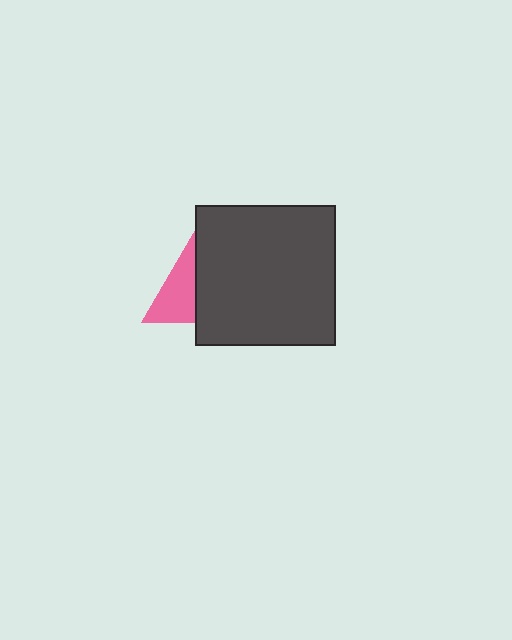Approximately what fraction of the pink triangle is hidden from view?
Roughly 63% of the pink triangle is hidden behind the dark gray square.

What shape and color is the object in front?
The object in front is a dark gray square.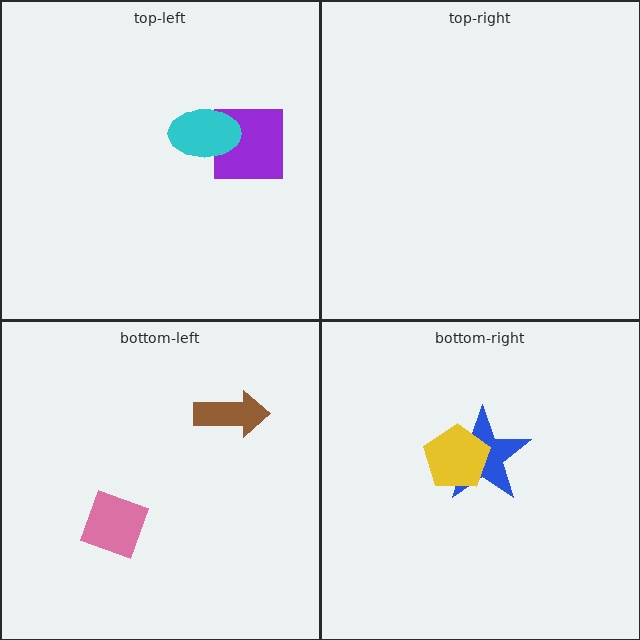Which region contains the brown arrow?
The bottom-left region.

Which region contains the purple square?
The top-left region.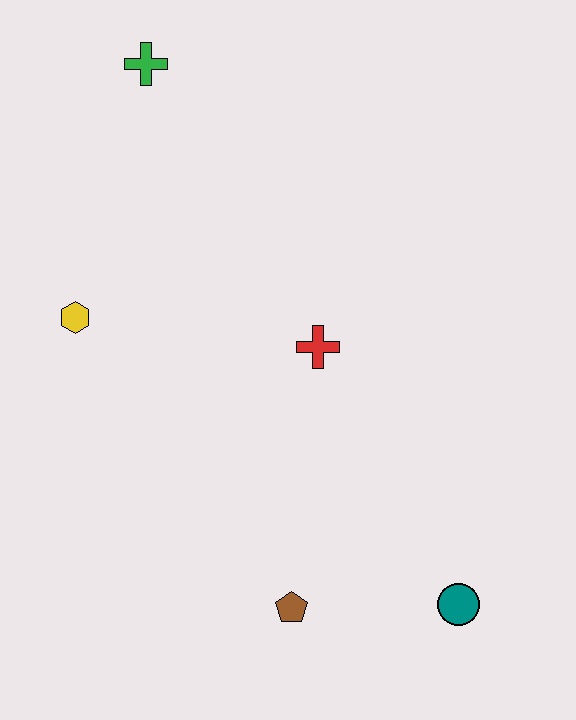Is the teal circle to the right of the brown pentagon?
Yes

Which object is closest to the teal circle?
The brown pentagon is closest to the teal circle.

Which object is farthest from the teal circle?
The green cross is farthest from the teal circle.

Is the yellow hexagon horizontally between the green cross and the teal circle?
No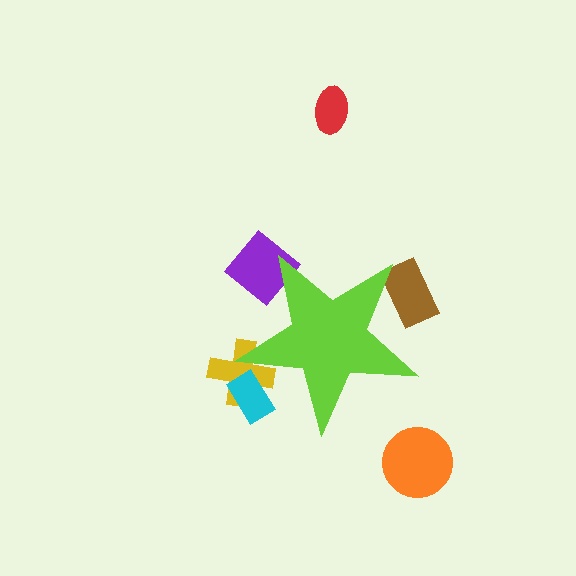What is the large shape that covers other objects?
A lime star.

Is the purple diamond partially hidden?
Yes, the purple diamond is partially hidden behind the lime star.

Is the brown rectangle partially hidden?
Yes, the brown rectangle is partially hidden behind the lime star.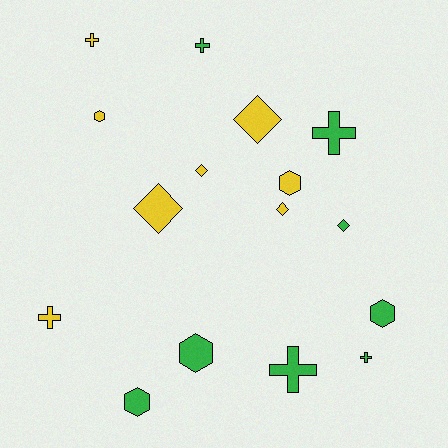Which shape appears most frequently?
Cross, with 6 objects.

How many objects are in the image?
There are 16 objects.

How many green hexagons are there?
There are 3 green hexagons.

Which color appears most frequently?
Yellow, with 8 objects.